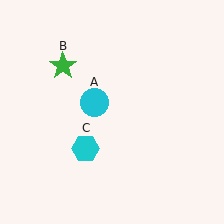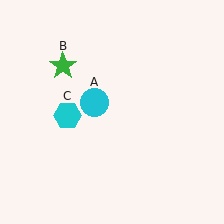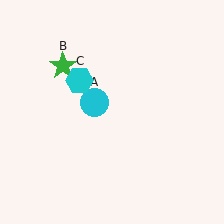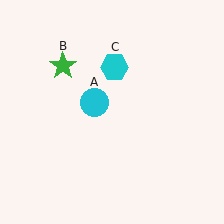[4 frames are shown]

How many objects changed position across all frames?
1 object changed position: cyan hexagon (object C).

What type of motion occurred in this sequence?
The cyan hexagon (object C) rotated clockwise around the center of the scene.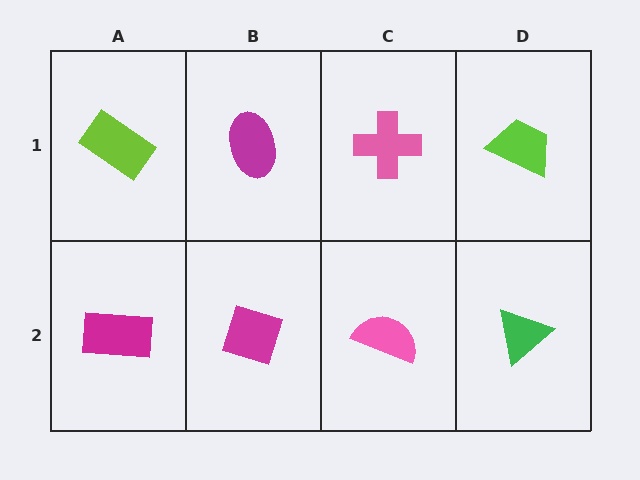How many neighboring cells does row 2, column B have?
3.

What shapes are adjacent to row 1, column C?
A pink semicircle (row 2, column C), a magenta ellipse (row 1, column B), a lime trapezoid (row 1, column D).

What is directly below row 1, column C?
A pink semicircle.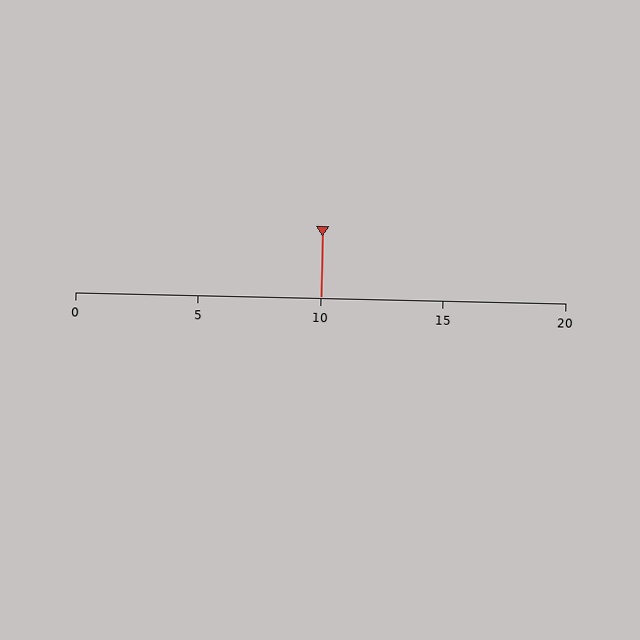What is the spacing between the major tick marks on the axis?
The major ticks are spaced 5 apart.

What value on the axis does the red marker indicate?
The marker indicates approximately 10.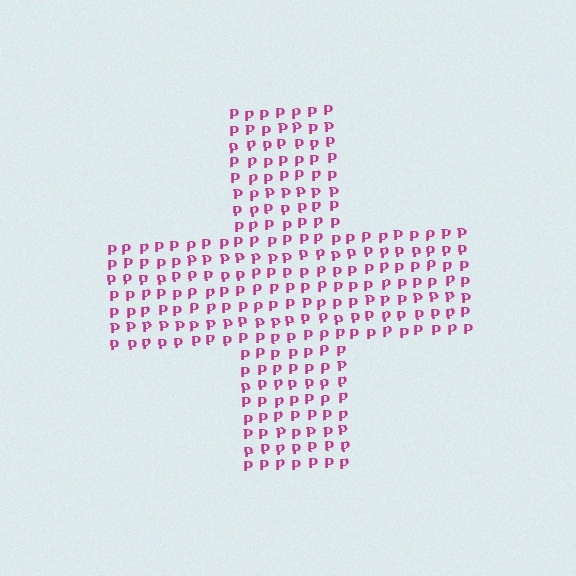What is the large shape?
The large shape is a cross.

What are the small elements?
The small elements are letter P's.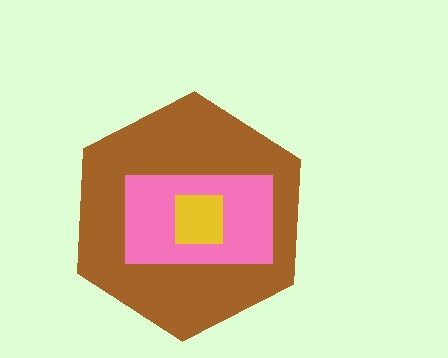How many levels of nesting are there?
3.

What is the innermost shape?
The yellow square.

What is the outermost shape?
The brown hexagon.